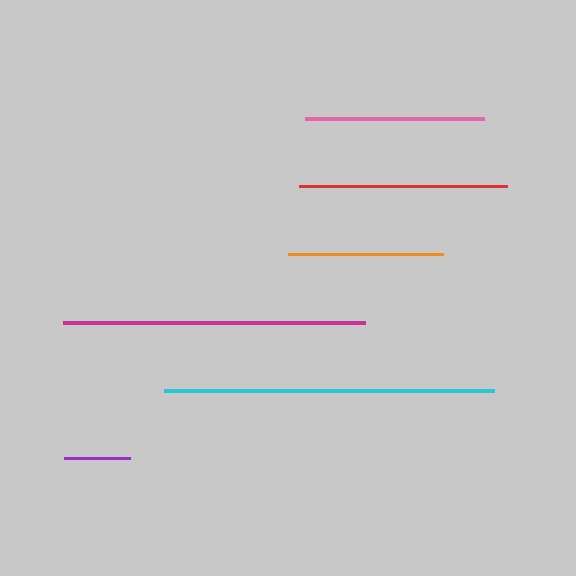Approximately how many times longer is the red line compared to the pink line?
The red line is approximately 1.2 times the length of the pink line.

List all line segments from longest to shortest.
From longest to shortest: cyan, magenta, red, pink, orange, purple.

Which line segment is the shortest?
The purple line is the shortest at approximately 66 pixels.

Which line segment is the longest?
The cyan line is the longest at approximately 330 pixels.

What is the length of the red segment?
The red segment is approximately 208 pixels long.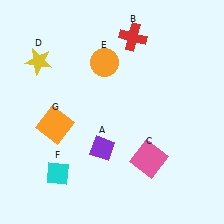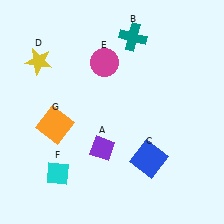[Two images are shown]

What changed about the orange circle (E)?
In Image 1, E is orange. In Image 2, it changed to magenta.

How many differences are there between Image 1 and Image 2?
There are 3 differences between the two images.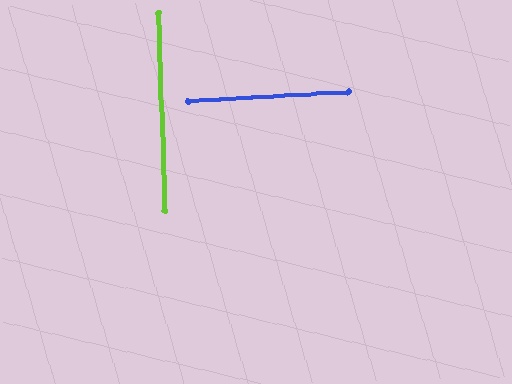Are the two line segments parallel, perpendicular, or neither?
Perpendicular — they meet at approximately 89°.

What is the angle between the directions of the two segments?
Approximately 89 degrees.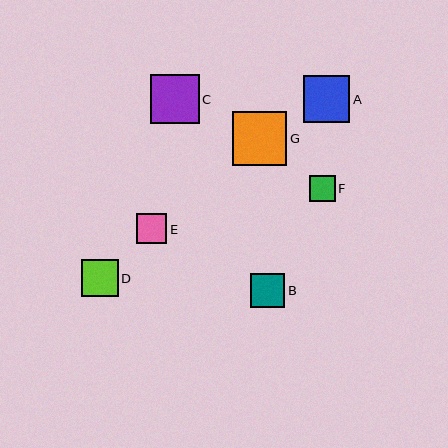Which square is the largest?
Square G is the largest with a size of approximately 54 pixels.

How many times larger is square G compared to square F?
Square G is approximately 2.1 times the size of square F.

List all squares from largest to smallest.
From largest to smallest: G, C, A, D, B, E, F.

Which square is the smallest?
Square F is the smallest with a size of approximately 26 pixels.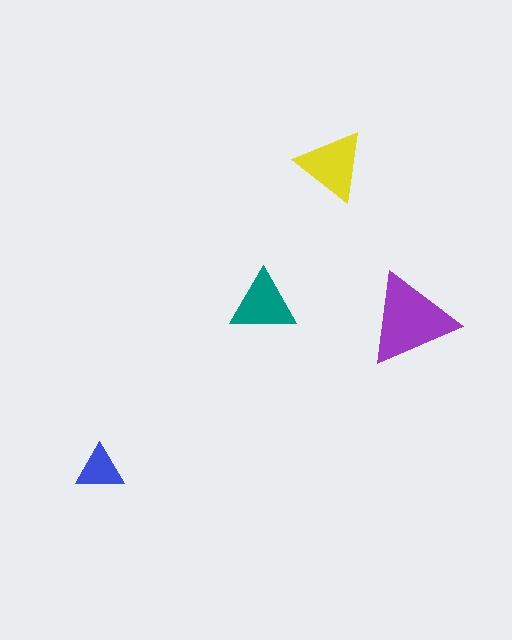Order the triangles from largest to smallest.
the purple one, the yellow one, the teal one, the blue one.